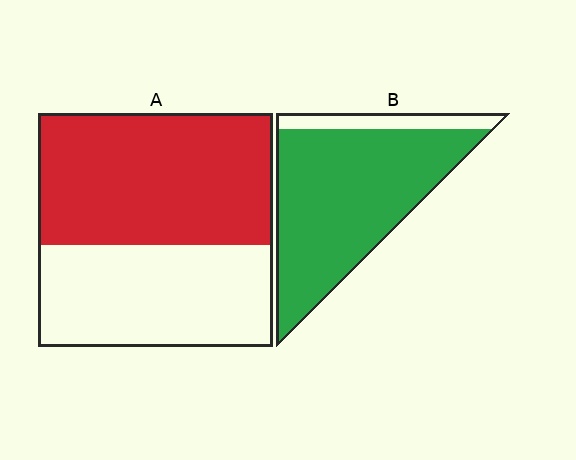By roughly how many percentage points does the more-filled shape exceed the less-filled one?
By roughly 30 percentage points (B over A).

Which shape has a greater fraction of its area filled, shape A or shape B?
Shape B.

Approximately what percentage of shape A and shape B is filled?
A is approximately 55% and B is approximately 85%.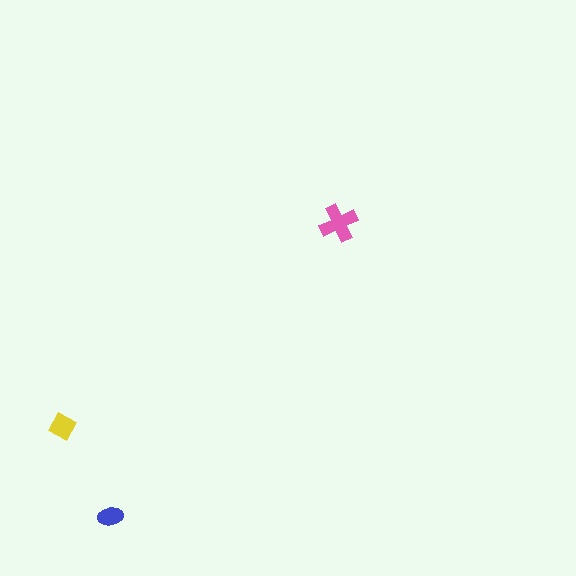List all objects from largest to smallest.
The pink cross, the yellow diamond, the blue ellipse.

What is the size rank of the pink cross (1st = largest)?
1st.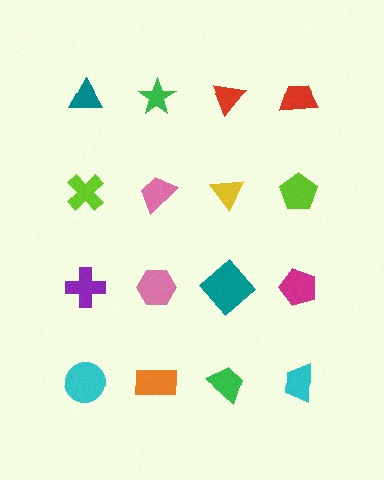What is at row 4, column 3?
A green trapezoid.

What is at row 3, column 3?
A teal diamond.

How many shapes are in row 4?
4 shapes.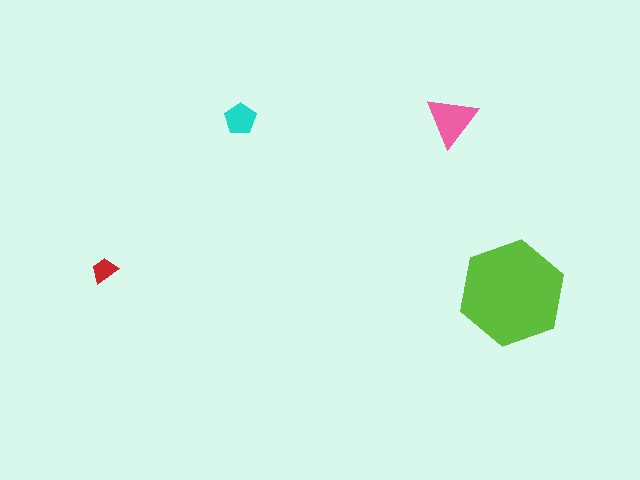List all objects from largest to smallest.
The lime hexagon, the pink triangle, the cyan pentagon, the red trapezoid.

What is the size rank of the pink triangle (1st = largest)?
2nd.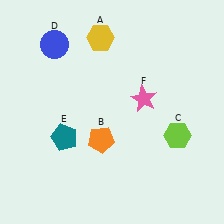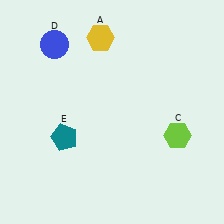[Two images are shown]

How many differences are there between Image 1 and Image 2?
There are 2 differences between the two images.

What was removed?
The orange pentagon (B), the pink star (F) were removed in Image 2.